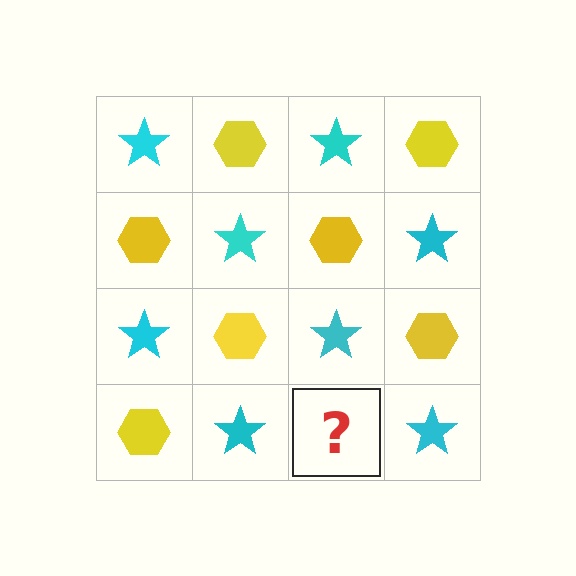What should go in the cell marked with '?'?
The missing cell should contain a yellow hexagon.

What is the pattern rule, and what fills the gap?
The rule is that it alternates cyan star and yellow hexagon in a checkerboard pattern. The gap should be filled with a yellow hexagon.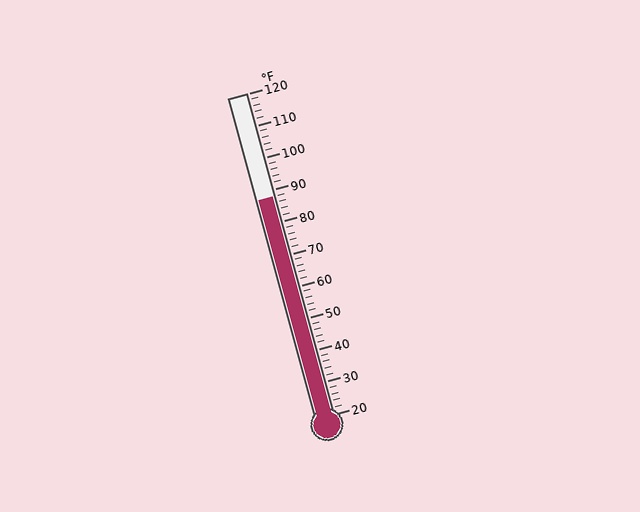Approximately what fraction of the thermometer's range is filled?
The thermometer is filled to approximately 70% of its range.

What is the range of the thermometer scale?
The thermometer scale ranges from 20°F to 120°F.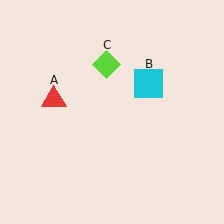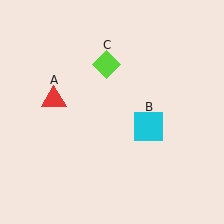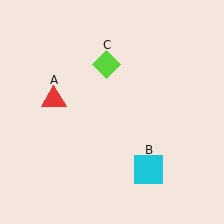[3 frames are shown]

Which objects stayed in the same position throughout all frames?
Red triangle (object A) and lime diamond (object C) remained stationary.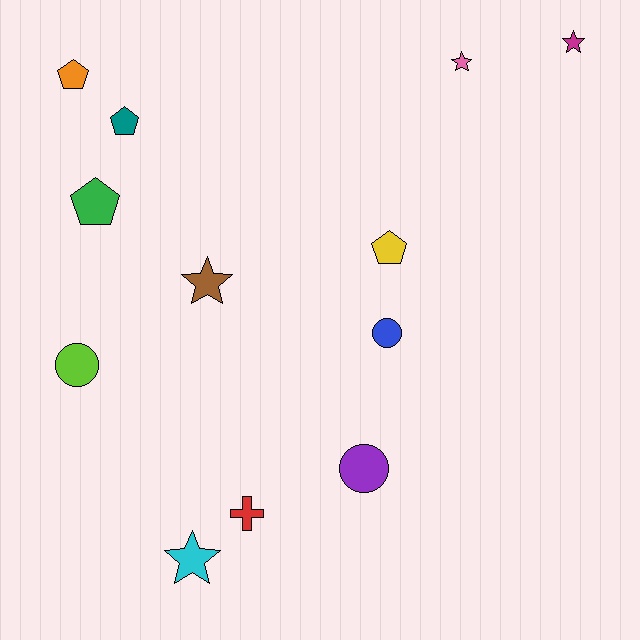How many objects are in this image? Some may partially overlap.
There are 12 objects.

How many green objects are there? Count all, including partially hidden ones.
There is 1 green object.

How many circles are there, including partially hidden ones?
There are 3 circles.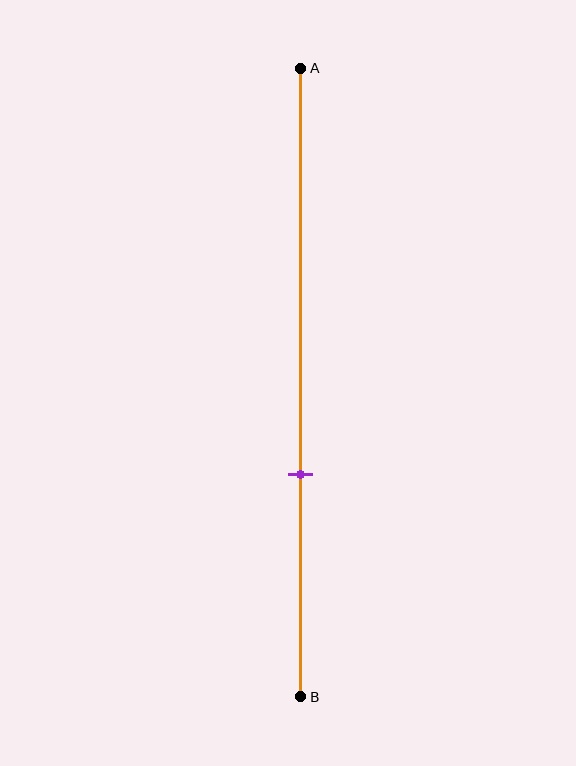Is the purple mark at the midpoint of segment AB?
No, the mark is at about 65% from A, not at the 50% midpoint.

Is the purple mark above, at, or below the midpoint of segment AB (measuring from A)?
The purple mark is below the midpoint of segment AB.